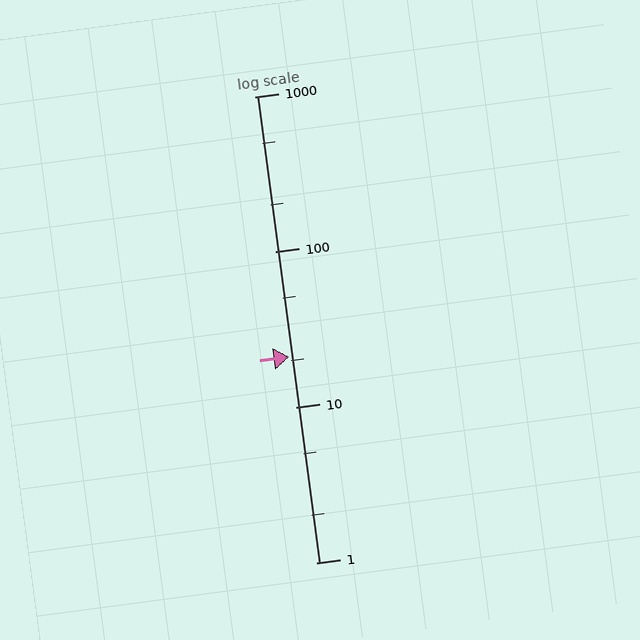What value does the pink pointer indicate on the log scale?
The pointer indicates approximately 21.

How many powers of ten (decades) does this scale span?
The scale spans 3 decades, from 1 to 1000.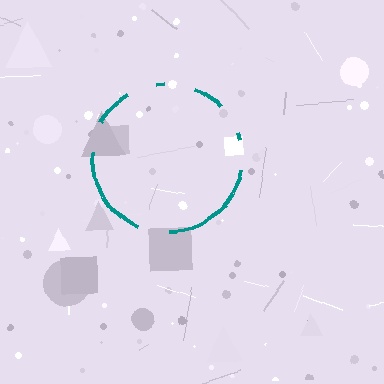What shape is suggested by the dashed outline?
The dashed outline suggests a circle.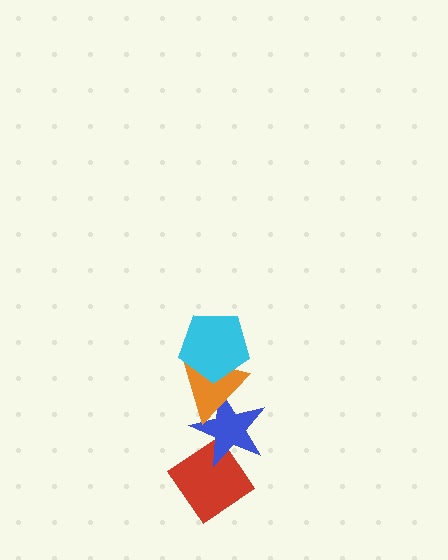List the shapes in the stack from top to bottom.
From top to bottom: the cyan pentagon, the orange triangle, the blue star, the red diamond.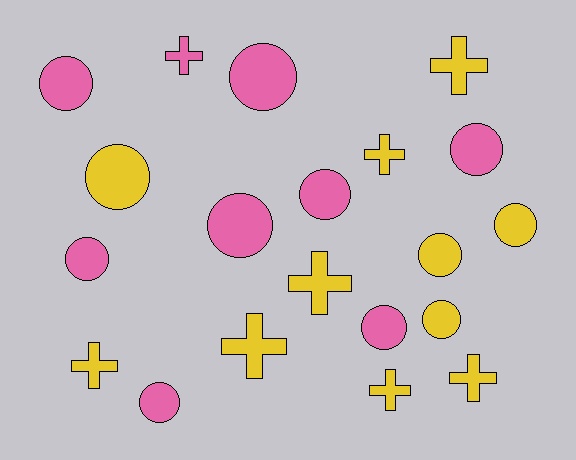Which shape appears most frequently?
Circle, with 12 objects.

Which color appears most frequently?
Yellow, with 11 objects.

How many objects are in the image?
There are 20 objects.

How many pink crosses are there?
There is 1 pink cross.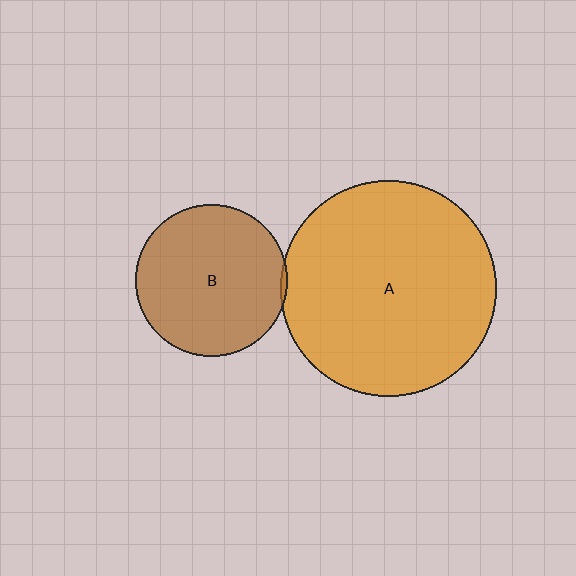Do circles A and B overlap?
Yes.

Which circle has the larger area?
Circle A (orange).